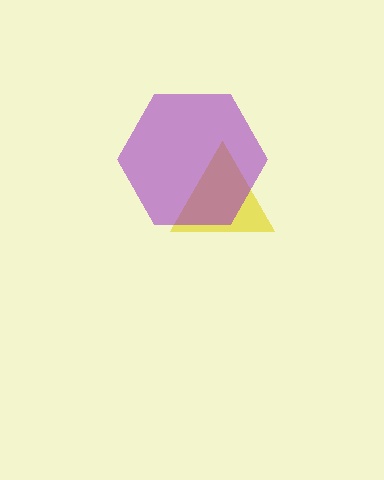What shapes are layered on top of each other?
The layered shapes are: a yellow triangle, a purple hexagon.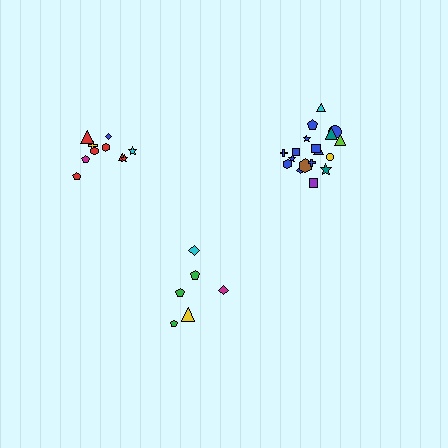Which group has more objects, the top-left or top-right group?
The top-right group.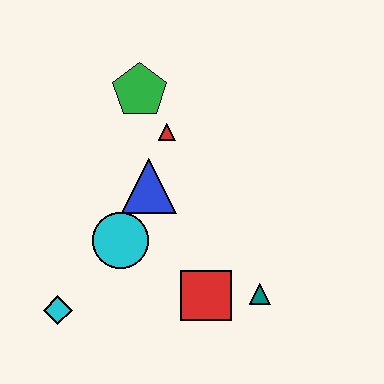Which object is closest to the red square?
The teal triangle is closest to the red square.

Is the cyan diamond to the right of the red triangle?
No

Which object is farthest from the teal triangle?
The green pentagon is farthest from the teal triangle.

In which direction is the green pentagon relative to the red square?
The green pentagon is above the red square.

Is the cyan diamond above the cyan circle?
No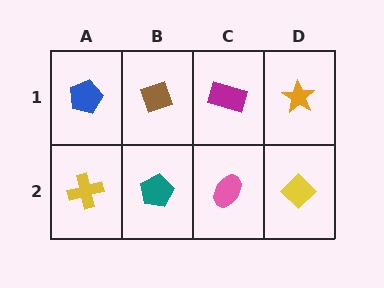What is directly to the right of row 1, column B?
A magenta rectangle.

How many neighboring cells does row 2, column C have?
3.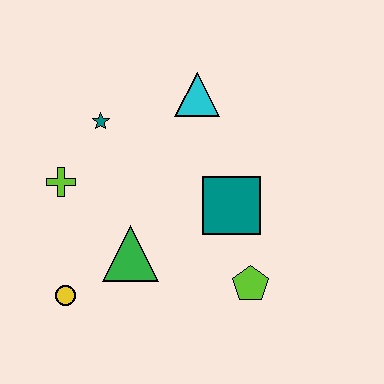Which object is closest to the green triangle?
The yellow circle is closest to the green triangle.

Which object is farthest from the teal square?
The yellow circle is farthest from the teal square.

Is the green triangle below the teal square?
Yes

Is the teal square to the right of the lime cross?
Yes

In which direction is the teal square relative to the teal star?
The teal square is to the right of the teal star.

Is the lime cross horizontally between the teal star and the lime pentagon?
No